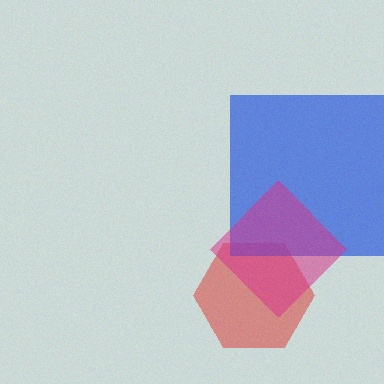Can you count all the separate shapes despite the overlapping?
Yes, there are 3 separate shapes.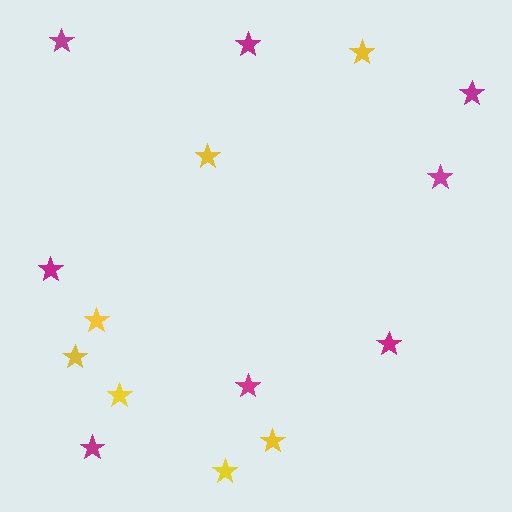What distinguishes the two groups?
There are 2 groups: one group of yellow stars (7) and one group of magenta stars (8).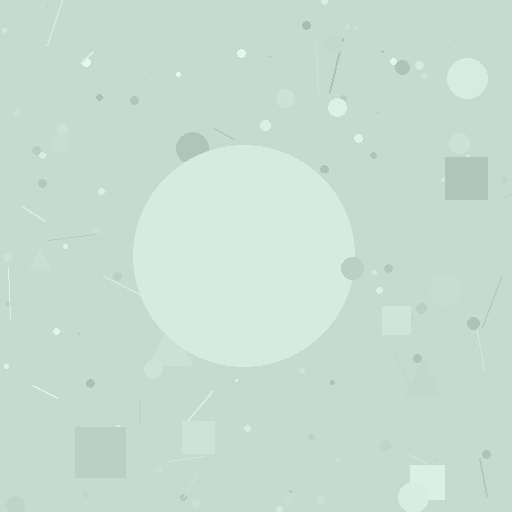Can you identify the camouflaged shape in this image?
The camouflaged shape is a circle.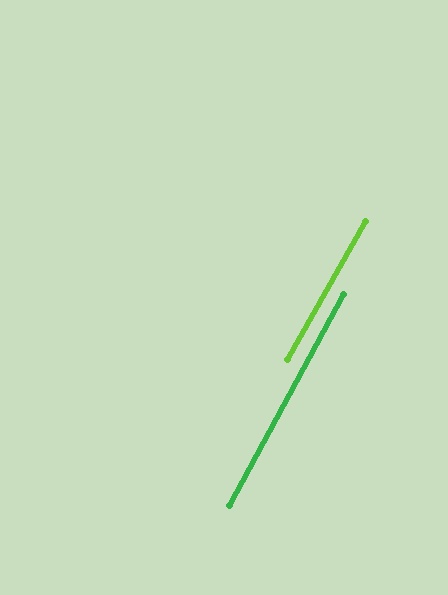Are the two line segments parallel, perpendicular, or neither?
Parallel — their directions differ by only 1.1°.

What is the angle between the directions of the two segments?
Approximately 1 degree.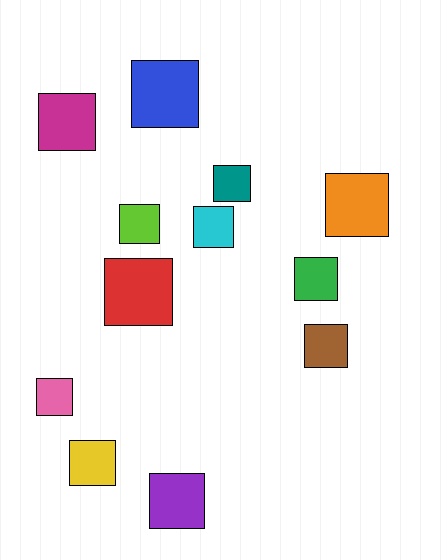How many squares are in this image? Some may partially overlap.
There are 12 squares.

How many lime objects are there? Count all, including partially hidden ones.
There is 1 lime object.